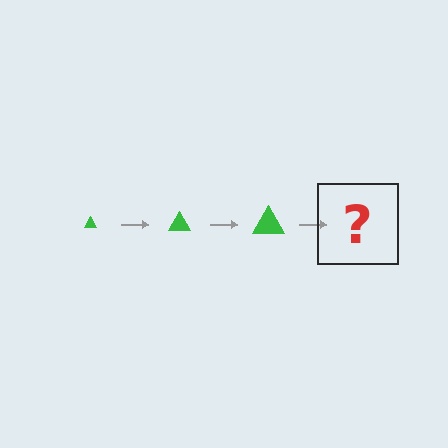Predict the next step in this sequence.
The next step is a green triangle, larger than the previous one.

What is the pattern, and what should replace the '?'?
The pattern is that the triangle gets progressively larger each step. The '?' should be a green triangle, larger than the previous one.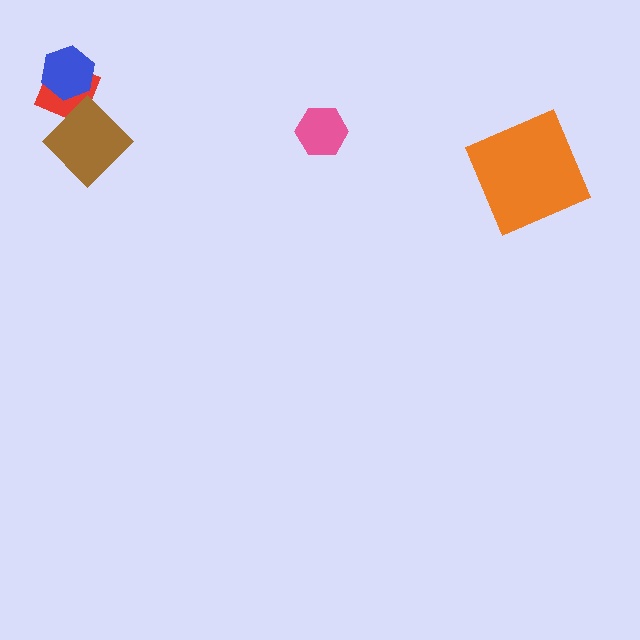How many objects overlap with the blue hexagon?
1 object overlaps with the blue hexagon.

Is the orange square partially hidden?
No, no other shape covers it.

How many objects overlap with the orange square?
0 objects overlap with the orange square.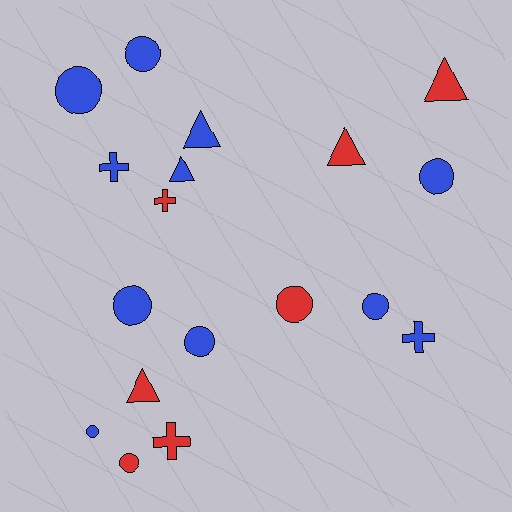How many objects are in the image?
There are 18 objects.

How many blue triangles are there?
There are 2 blue triangles.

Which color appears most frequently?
Blue, with 11 objects.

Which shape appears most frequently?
Circle, with 9 objects.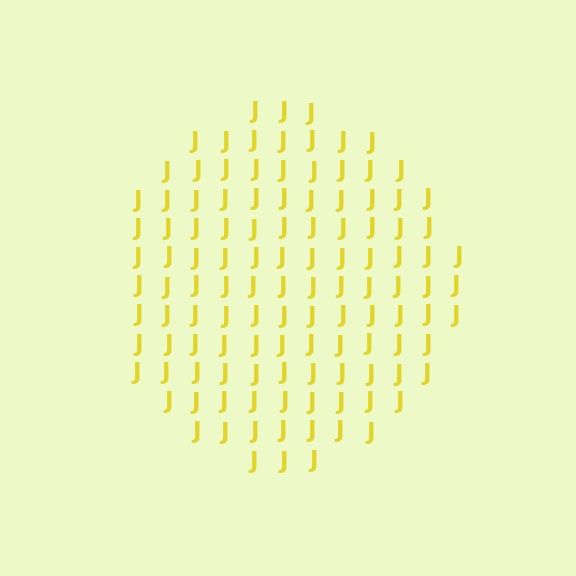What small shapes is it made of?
It is made of small letter J's.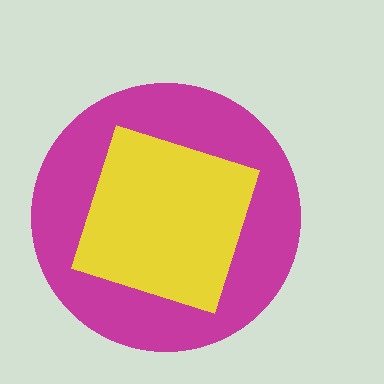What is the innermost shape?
The yellow diamond.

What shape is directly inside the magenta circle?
The yellow diamond.